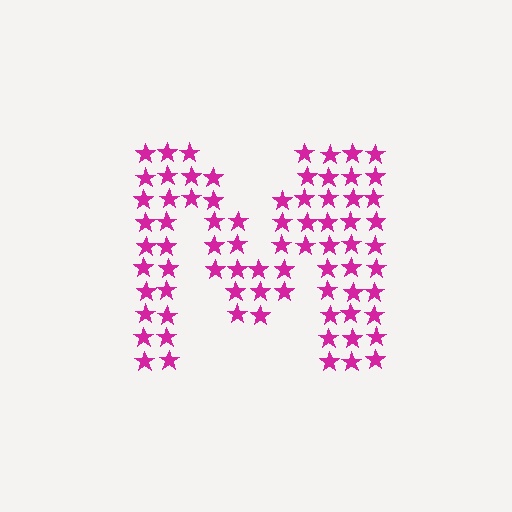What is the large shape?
The large shape is the letter M.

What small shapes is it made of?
It is made of small stars.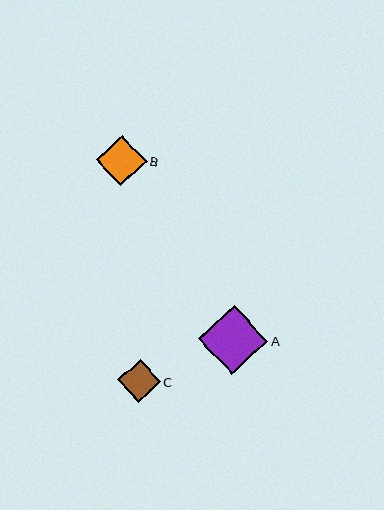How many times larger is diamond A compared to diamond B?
Diamond A is approximately 1.4 times the size of diamond B.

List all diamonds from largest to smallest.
From largest to smallest: A, B, C.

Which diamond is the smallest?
Diamond C is the smallest with a size of approximately 43 pixels.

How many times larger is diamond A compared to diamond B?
Diamond A is approximately 1.4 times the size of diamond B.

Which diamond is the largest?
Diamond A is the largest with a size of approximately 69 pixels.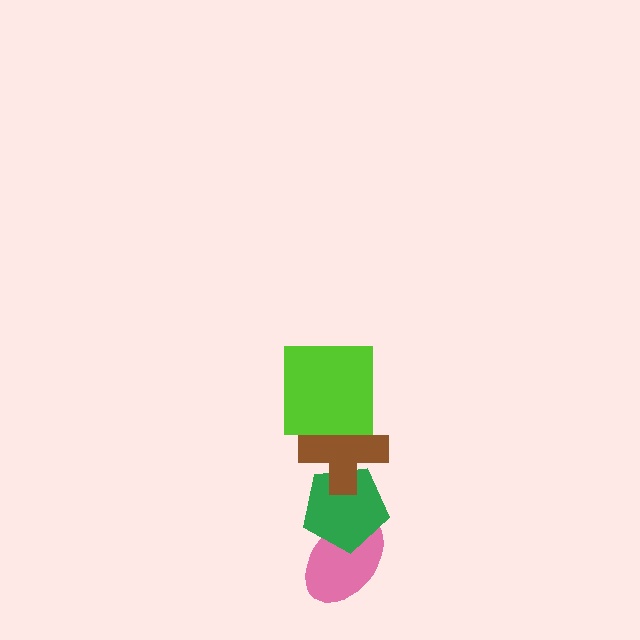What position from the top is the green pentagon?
The green pentagon is 3rd from the top.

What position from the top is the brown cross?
The brown cross is 2nd from the top.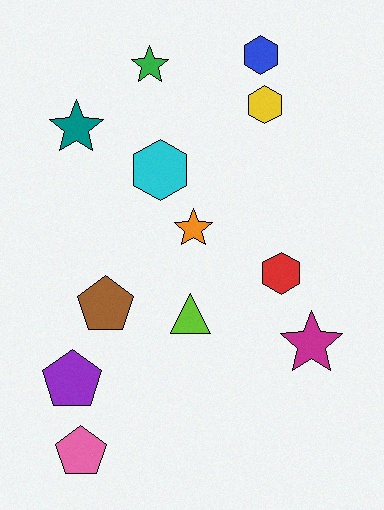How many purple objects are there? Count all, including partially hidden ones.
There is 1 purple object.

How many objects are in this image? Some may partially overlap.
There are 12 objects.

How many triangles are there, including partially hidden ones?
There is 1 triangle.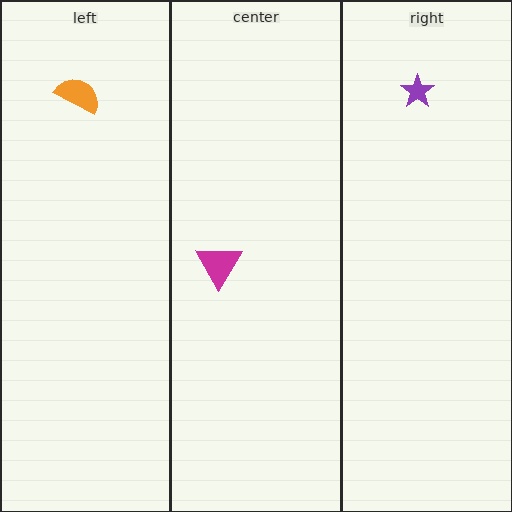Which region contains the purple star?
The right region.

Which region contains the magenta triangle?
The center region.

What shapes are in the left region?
The orange semicircle.